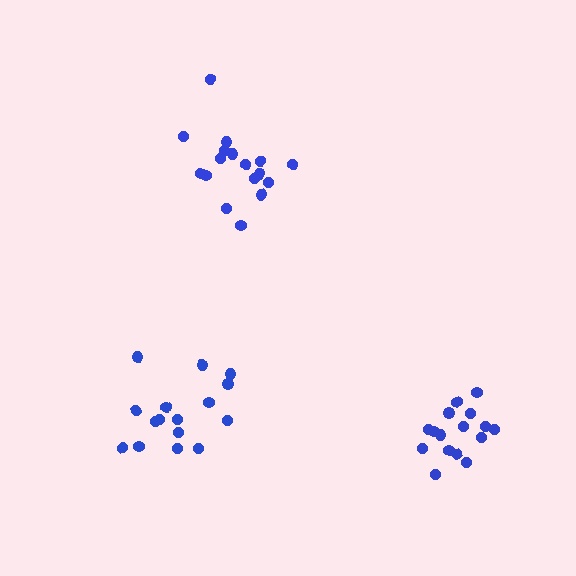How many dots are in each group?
Group 1: 16 dots, Group 2: 16 dots, Group 3: 17 dots (49 total).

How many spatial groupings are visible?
There are 3 spatial groupings.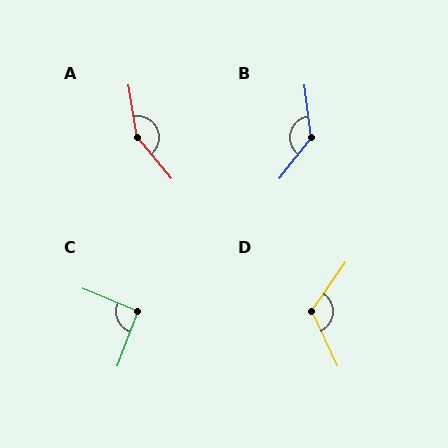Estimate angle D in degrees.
Approximately 120 degrees.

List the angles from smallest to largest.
C (92°), D (120°), B (135°), A (150°).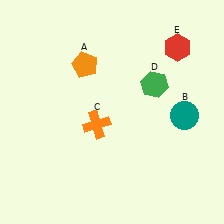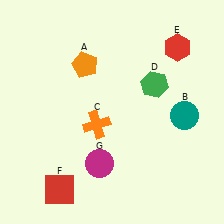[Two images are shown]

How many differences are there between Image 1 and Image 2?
There are 2 differences between the two images.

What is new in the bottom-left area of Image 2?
A red square (F) was added in the bottom-left area of Image 2.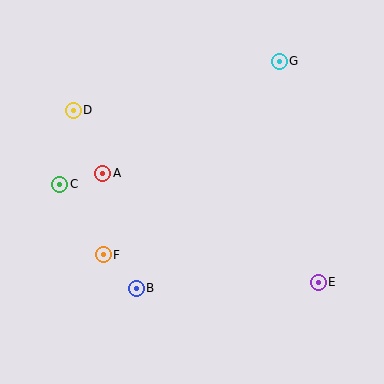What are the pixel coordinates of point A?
Point A is at (103, 173).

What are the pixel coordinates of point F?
Point F is at (103, 255).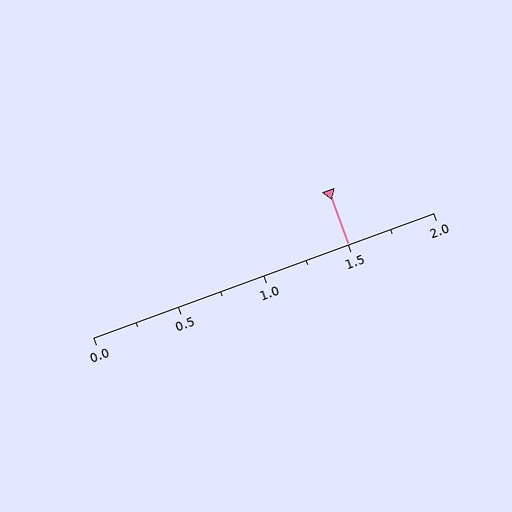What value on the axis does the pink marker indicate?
The marker indicates approximately 1.5.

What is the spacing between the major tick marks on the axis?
The major ticks are spaced 0.5 apart.